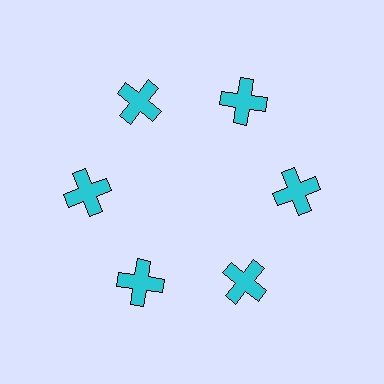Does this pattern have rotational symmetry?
Yes, this pattern has 6-fold rotational symmetry. It looks the same after rotating 60 degrees around the center.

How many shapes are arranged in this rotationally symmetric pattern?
There are 6 shapes, arranged in 6 groups of 1.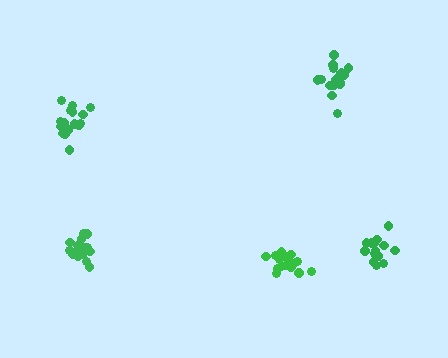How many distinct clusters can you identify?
There are 5 distinct clusters.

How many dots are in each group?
Group 1: 14 dots, Group 2: 18 dots, Group 3: 19 dots, Group 4: 19 dots, Group 5: 17 dots (87 total).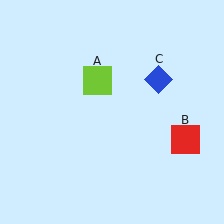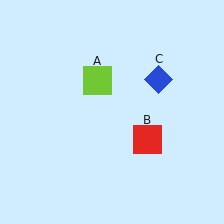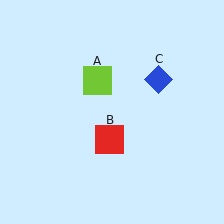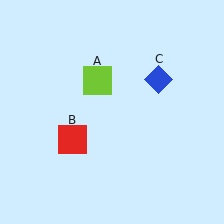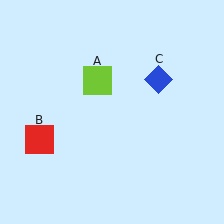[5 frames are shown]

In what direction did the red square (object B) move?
The red square (object B) moved left.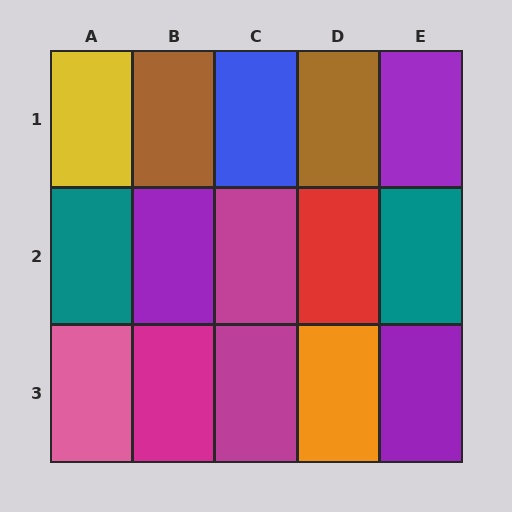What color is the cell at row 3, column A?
Pink.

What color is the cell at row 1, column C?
Blue.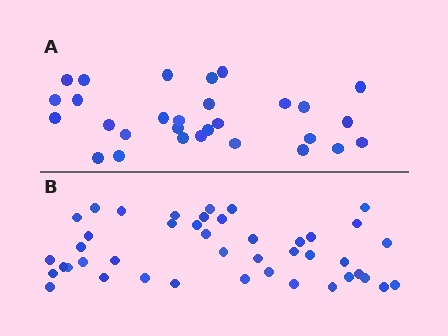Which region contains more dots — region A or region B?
Region B (the bottom region) has more dots.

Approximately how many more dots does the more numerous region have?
Region B has approximately 15 more dots than region A.